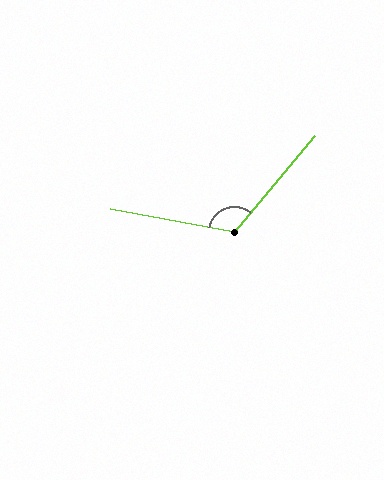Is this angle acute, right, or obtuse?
It is obtuse.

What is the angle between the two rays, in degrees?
Approximately 120 degrees.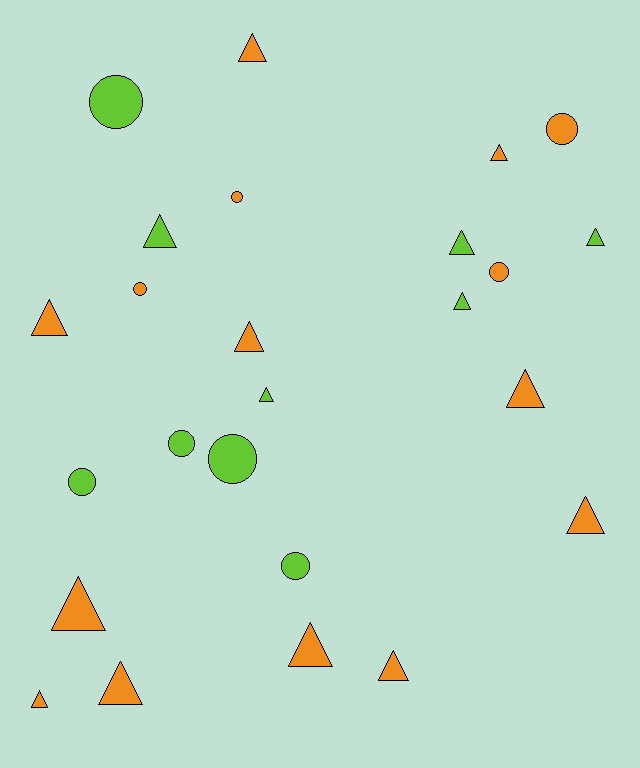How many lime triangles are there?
There are 5 lime triangles.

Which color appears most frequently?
Orange, with 15 objects.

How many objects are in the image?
There are 25 objects.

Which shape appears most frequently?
Triangle, with 16 objects.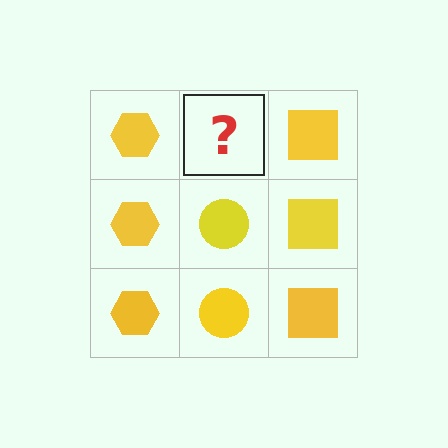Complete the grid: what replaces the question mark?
The question mark should be replaced with a yellow circle.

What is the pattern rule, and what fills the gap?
The rule is that each column has a consistent shape. The gap should be filled with a yellow circle.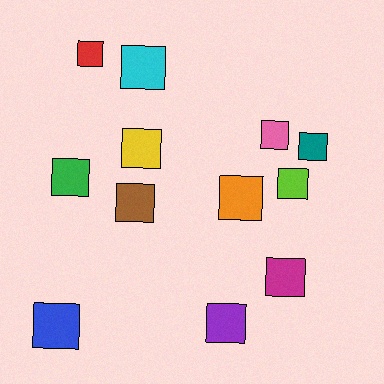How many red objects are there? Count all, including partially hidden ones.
There is 1 red object.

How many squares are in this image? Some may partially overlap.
There are 12 squares.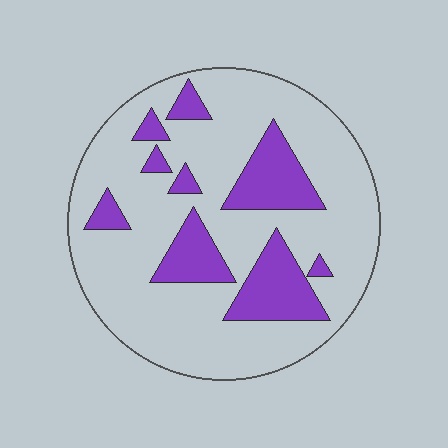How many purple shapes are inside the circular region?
9.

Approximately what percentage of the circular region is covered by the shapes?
Approximately 25%.